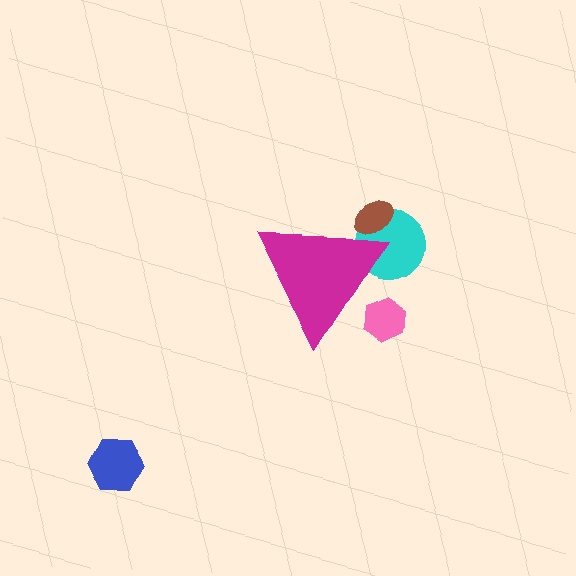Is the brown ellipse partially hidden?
Yes, the brown ellipse is partially hidden behind the magenta triangle.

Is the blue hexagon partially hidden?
No, the blue hexagon is fully visible.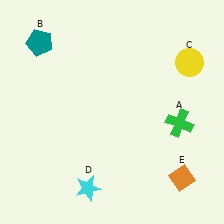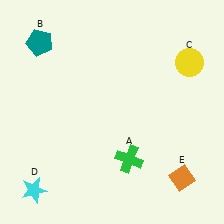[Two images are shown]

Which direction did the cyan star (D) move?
The cyan star (D) moved left.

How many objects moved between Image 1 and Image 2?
2 objects moved between the two images.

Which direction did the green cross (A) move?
The green cross (A) moved left.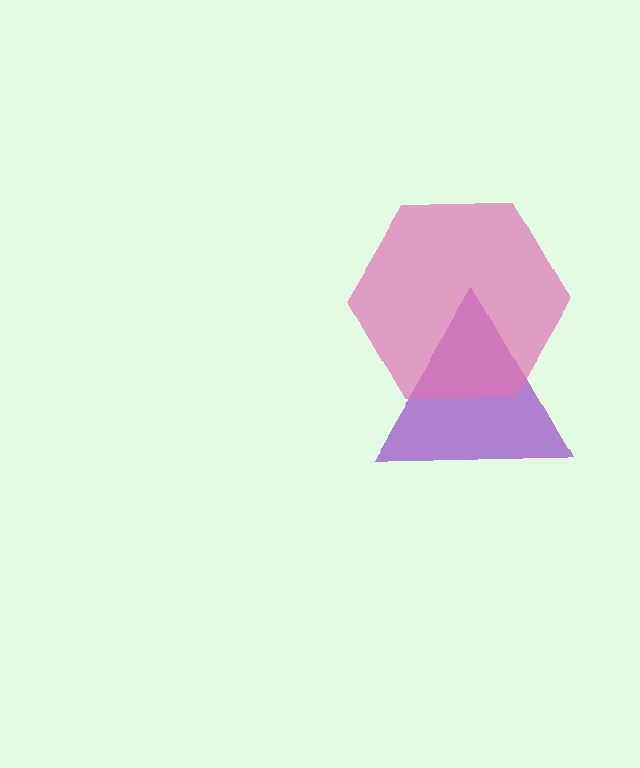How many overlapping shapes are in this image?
There are 2 overlapping shapes in the image.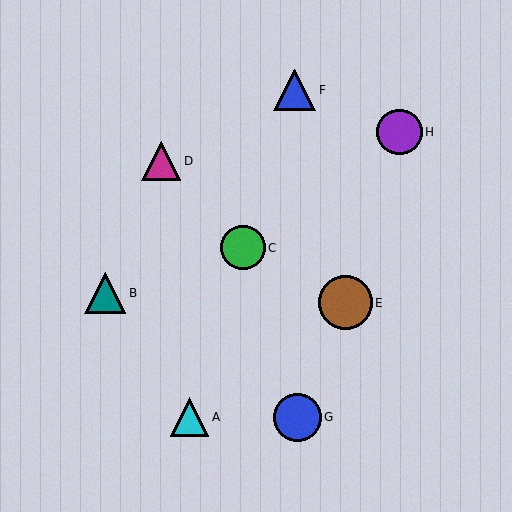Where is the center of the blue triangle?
The center of the blue triangle is at (295, 90).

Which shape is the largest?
The brown circle (labeled E) is the largest.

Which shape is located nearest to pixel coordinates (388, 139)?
The purple circle (labeled H) at (399, 132) is nearest to that location.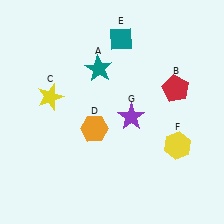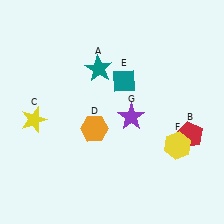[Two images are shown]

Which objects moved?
The objects that moved are: the red pentagon (B), the yellow star (C), the teal diamond (E).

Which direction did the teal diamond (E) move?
The teal diamond (E) moved down.